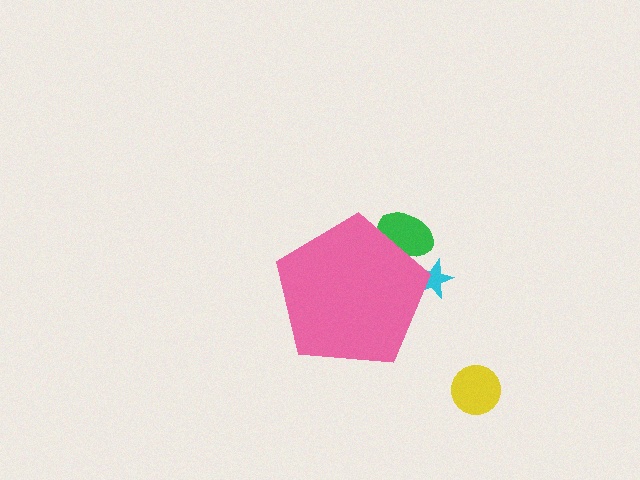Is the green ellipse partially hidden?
Yes, the green ellipse is partially hidden behind the pink pentagon.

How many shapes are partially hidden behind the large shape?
2 shapes are partially hidden.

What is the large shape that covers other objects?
A pink pentagon.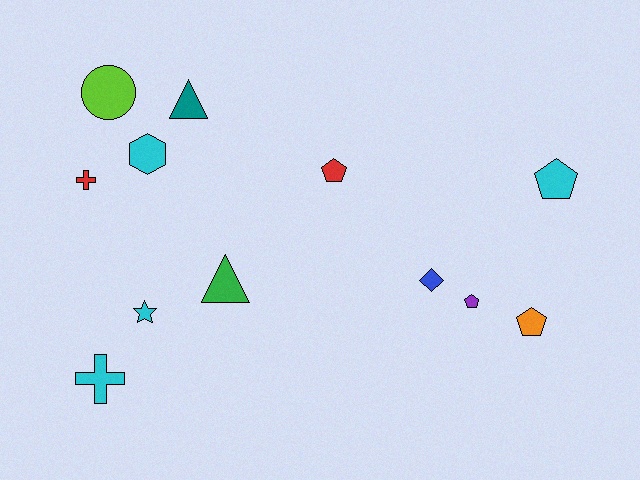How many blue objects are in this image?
There is 1 blue object.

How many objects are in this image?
There are 12 objects.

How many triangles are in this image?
There are 2 triangles.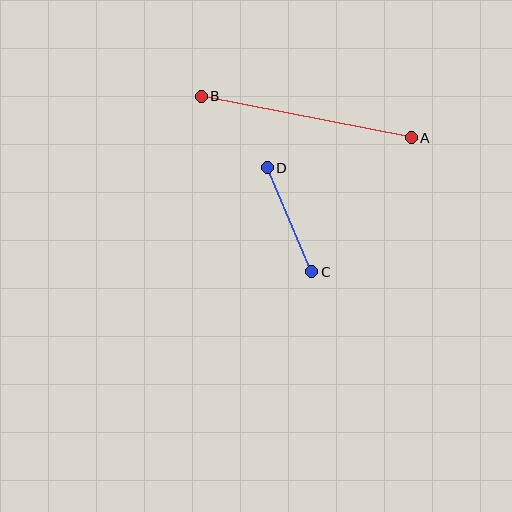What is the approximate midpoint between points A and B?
The midpoint is at approximately (306, 117) pixels.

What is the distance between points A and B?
The distance is approximately 214 pixels.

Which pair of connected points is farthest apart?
Points A and B are farthest apart.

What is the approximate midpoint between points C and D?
The midpoint is at approximately (289, 220) pixels.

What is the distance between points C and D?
The distance is approximately 113 pixels.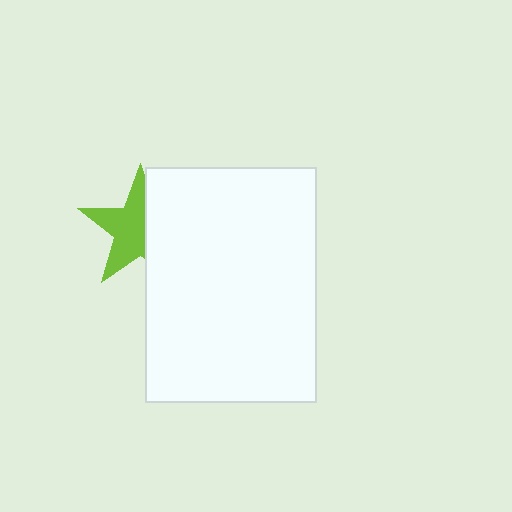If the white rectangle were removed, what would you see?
You would see the complete lime star.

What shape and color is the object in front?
The object in front is a white rectangle.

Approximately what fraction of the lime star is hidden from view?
Roughly 41% of the lime star is hidden behind the white rectangle.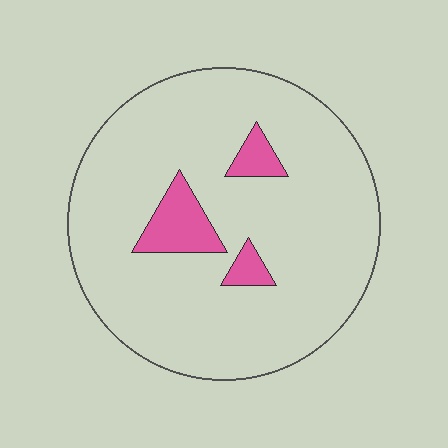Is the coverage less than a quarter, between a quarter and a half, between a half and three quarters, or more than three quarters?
Less than a quarter.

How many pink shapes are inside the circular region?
3.